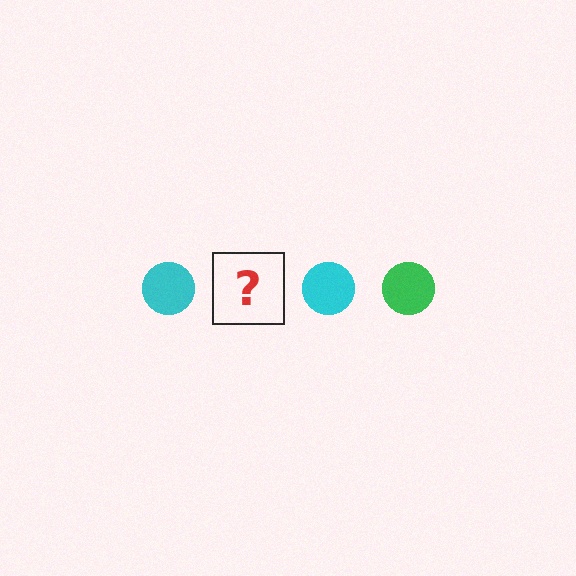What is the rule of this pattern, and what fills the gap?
The rule is that the pattern cycles through cyan, green circles. The gap should be filled with a green circle.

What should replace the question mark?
The question mark should be replaced with a green circle.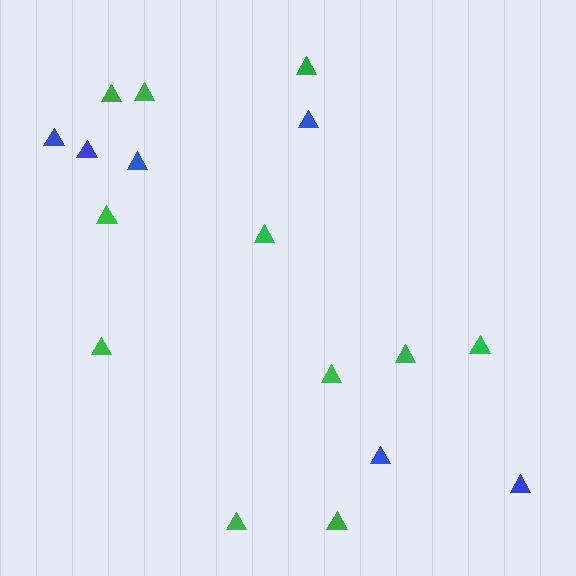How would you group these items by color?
There are 2 groups: one group of green triangles (11) and one group of blue triangles (6).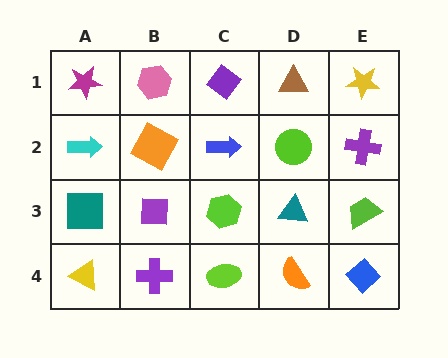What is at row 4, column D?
An orange semicircle.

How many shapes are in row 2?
5 shapes.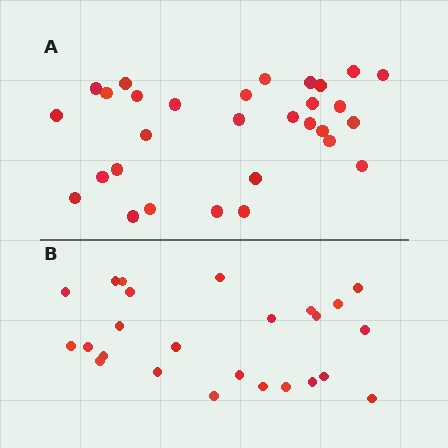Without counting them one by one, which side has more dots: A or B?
Region A (the top region) has more dots.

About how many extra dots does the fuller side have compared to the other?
Region A has about 5 more dots than region B.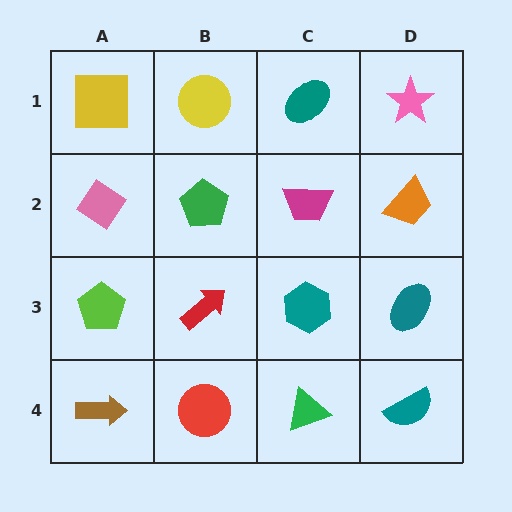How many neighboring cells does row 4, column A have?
2.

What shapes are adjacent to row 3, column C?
A magenta trapezoid (row 2, column C), a green triangle (row 4, column C), a red arrow (row 3, column B), a teal ellipse (row 3, column D).